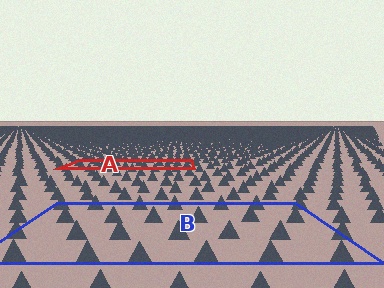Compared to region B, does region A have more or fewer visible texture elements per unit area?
Region A has more texture elements per unit area — they are packed more densely because it is farther away.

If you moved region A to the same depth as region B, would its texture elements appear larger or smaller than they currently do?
They would appear larger. At a closer depth, the same texture elements are projected at a bigger on-screen size.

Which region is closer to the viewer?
Region B is closer. The texture elements there are larger and more spread out.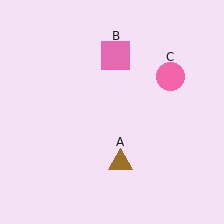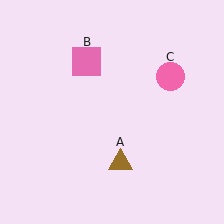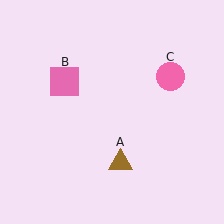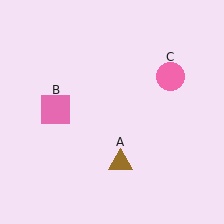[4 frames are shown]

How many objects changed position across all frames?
1 object changed position: pink square (object B).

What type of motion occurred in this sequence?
The pink square (object B) rotated counterclockwise around the center of the scene.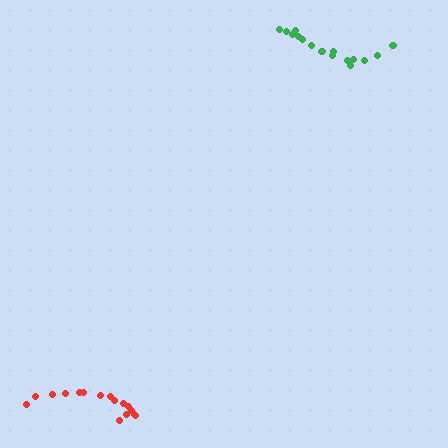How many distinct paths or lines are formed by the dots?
There are 2 distinct paths.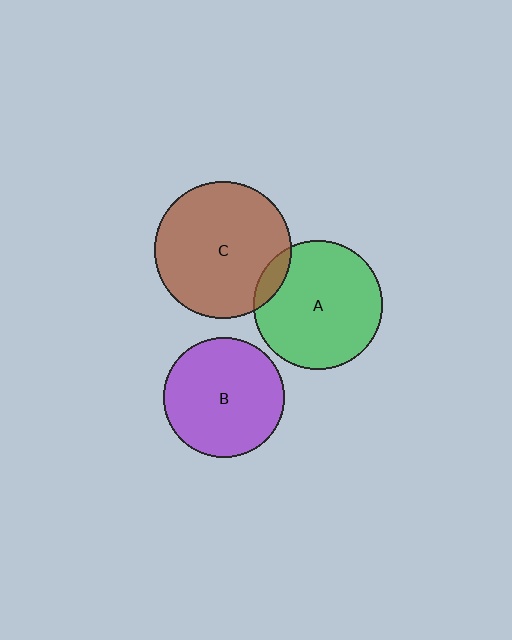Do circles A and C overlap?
Yes.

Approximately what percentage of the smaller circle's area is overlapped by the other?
Approximately 10%.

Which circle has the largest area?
Circle C (brown).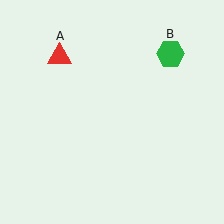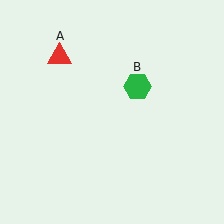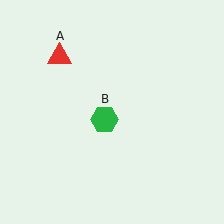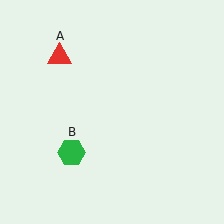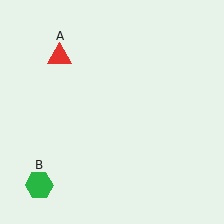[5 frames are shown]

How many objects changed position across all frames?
1 object changed position: green hexagon (object B).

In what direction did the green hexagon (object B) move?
The green hexagon (object B) moved down and to the left.